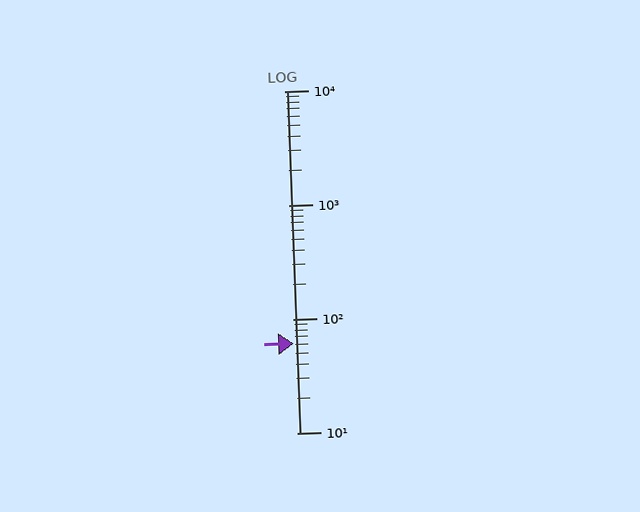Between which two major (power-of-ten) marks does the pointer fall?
The pointer is between 10 and 100.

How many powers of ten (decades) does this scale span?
The scale spans 3 decades, from 10 to 10000.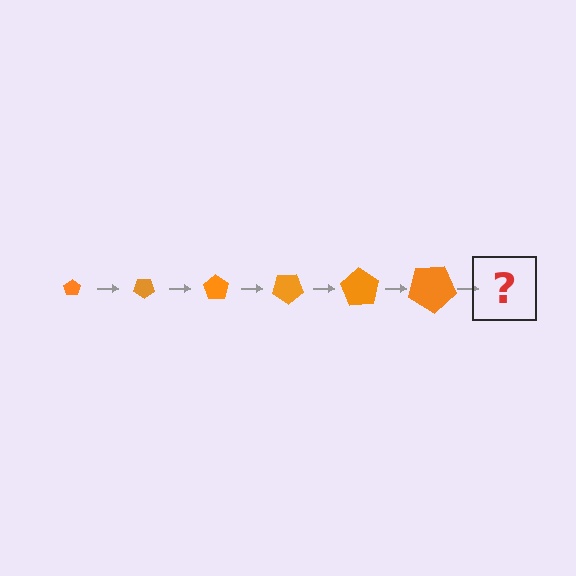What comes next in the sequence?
The next element should be a pentagon, larger than the previous one and rotated 210 degrees from the start.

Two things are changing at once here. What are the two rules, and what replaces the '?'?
The two rules are that the pentagon grows larger each step and it rotates 35 degrees each step. The '?' should be a pentagon, larger than the previous one and rotated 210 degrees from the start.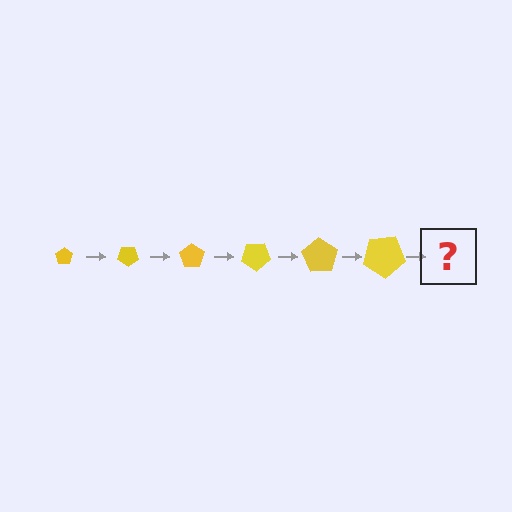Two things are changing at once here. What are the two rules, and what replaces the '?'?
The two rules are that the pentagon grows larger each step and it rotates 35 degrees each step. The '?' should be a pentagon, larger than the previous one and rotated 210 degrees from the start.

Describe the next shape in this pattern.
It should be a pentagon, larger than the previous one and rotated 210 degrees from the start.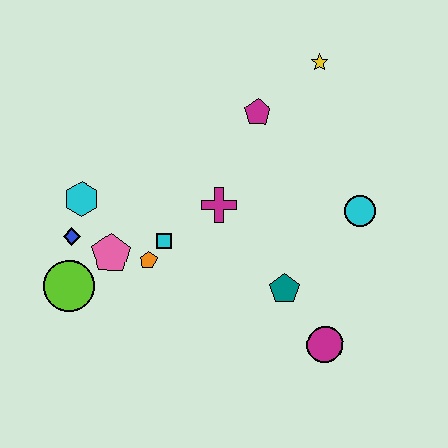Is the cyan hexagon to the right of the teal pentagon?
No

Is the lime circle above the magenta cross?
No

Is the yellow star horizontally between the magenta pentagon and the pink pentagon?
No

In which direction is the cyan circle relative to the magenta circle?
The cyan circle is above the magenta circle.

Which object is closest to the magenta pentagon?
The yellow star is closest to the magenta pentagon.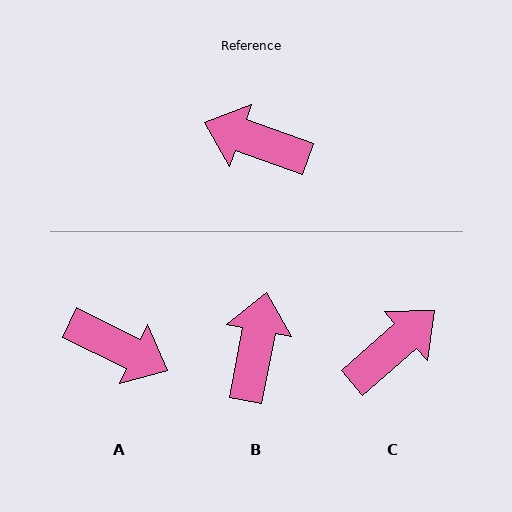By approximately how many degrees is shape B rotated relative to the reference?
Approximately 81 degrees clockwise.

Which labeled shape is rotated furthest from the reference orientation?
A, about 174 degrees away.